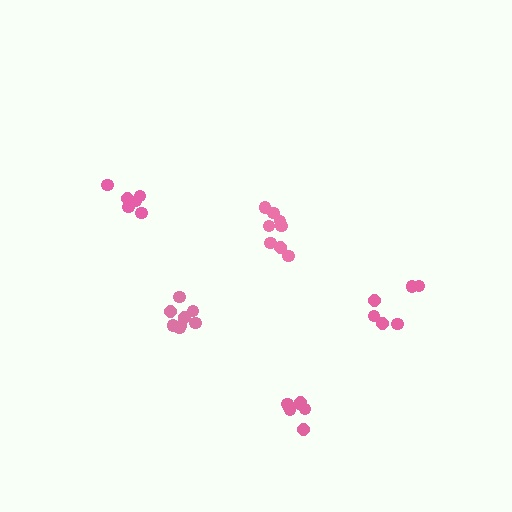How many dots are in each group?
Group 1: 8 dots, Group 2: 8 dots, Group 3: 6 dots, Group 4: 7 dots, Group 5: 6 dots (35 total).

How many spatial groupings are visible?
There are 5 spatial groupings.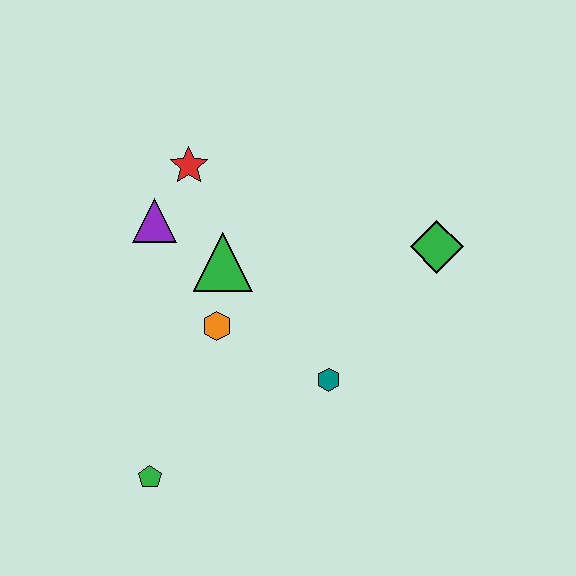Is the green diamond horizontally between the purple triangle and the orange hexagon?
No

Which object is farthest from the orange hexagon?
The green diamond is farthest from the orange hexagon.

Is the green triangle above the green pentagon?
Yes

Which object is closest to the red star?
The purple triangle is closest to the red star.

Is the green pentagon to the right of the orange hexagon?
No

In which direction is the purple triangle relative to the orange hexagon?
The purple triangle is above the orange hexagon.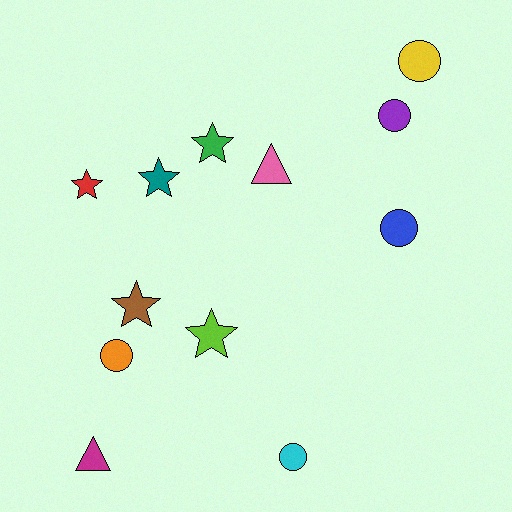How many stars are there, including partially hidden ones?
There are 5 stars.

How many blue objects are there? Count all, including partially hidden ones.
There is 1 blue object.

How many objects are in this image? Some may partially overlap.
There are 12 objects.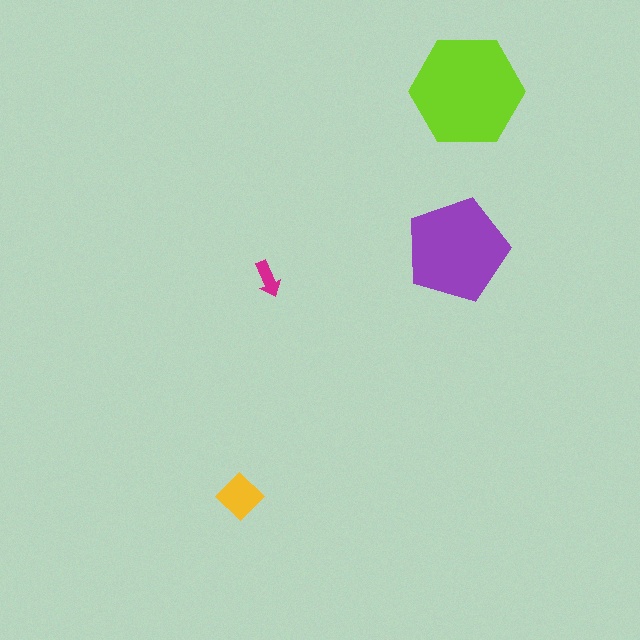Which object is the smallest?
The magenta arrow.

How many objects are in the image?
There are 4 objects in the image.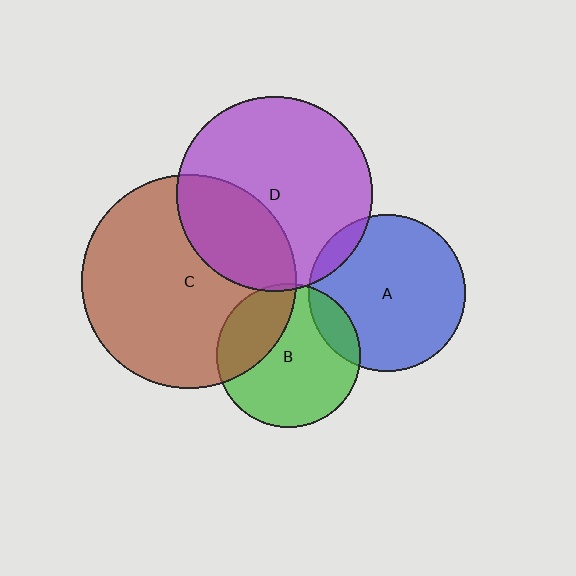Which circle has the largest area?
Circle C (brown).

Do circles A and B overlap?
Yes.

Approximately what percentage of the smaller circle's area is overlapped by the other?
Approximately 15%.